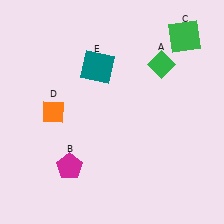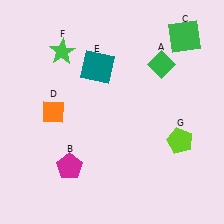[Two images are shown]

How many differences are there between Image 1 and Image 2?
There are 2 differences between the two images.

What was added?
A green star (F), a lime pentagon (G) were added in Image 2.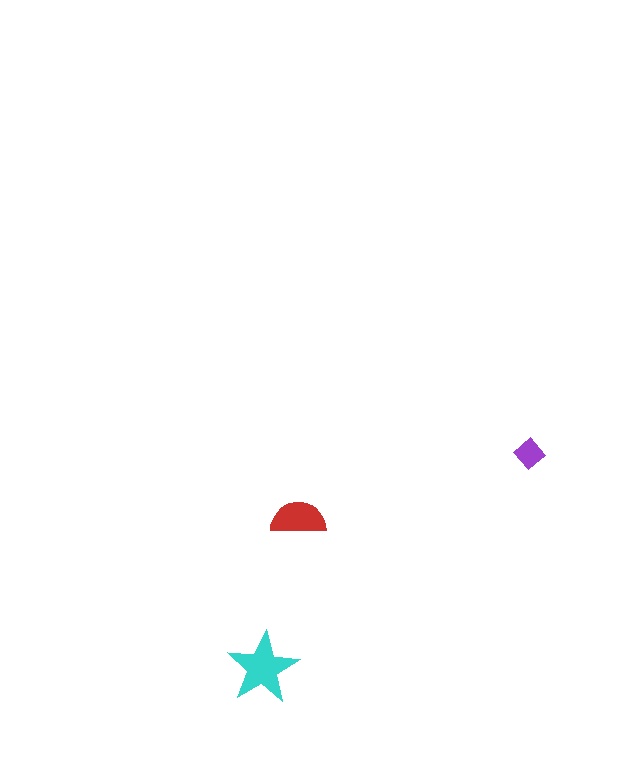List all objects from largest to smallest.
The cyan star, the red semicircle, the purple diamond.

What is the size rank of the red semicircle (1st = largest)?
2nd.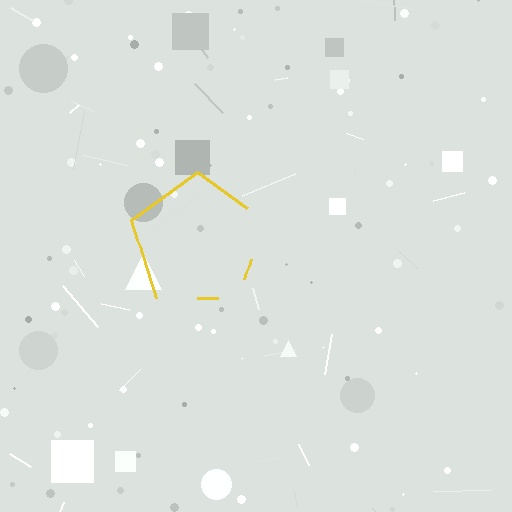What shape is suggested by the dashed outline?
The dashed outline suggests a pentagon.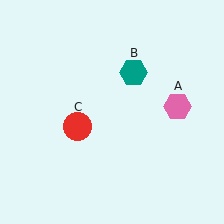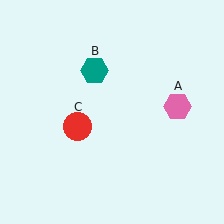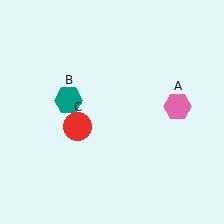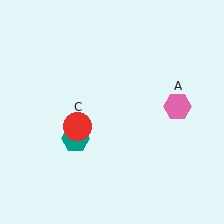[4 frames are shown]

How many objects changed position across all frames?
1 object changed position: teal hexagon (object B).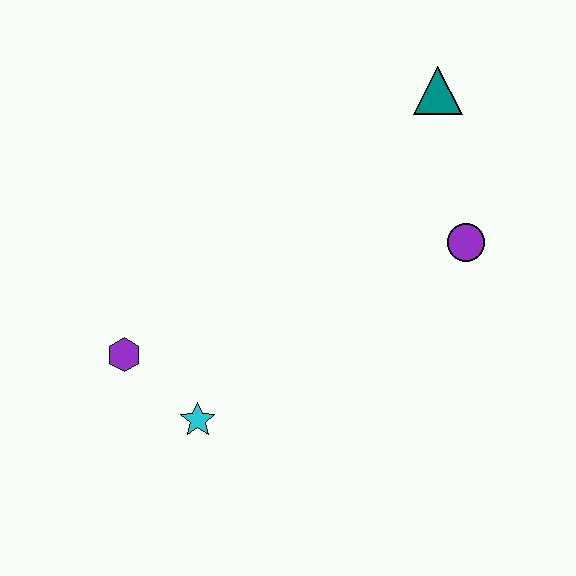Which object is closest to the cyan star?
The purple hexagon is closest to the cyan star.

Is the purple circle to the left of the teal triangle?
No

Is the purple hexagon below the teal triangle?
Yes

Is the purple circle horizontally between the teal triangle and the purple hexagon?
No